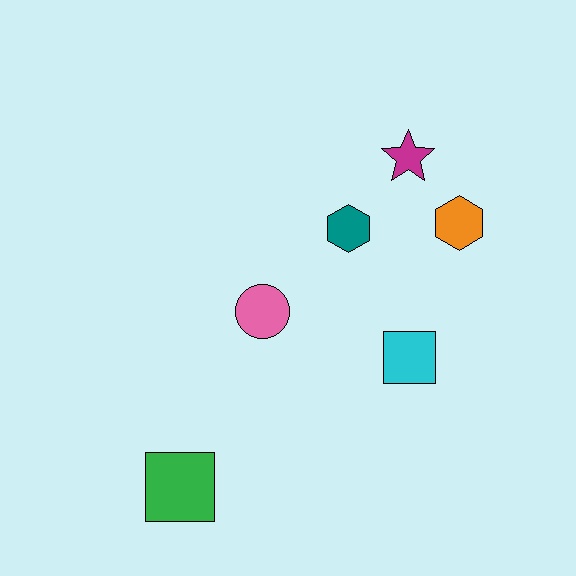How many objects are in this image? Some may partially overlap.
There are 6 objects.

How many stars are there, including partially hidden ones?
There is 1 star.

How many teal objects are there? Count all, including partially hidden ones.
There is 1 teal object.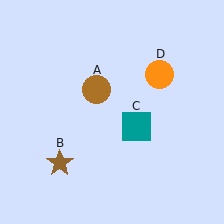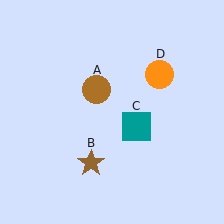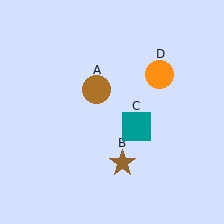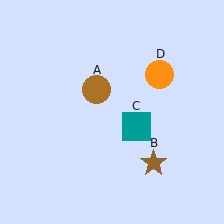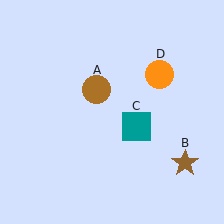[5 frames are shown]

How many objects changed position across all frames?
1 object changed position: brown star (object B).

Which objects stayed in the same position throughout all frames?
Brown circle (object A) and teal square (object C) and orange circle (object D) remained stationary.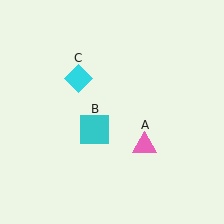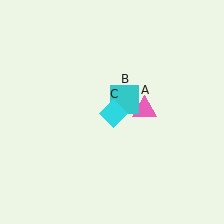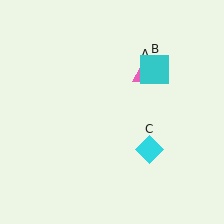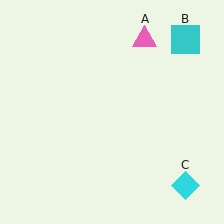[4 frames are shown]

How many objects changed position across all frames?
3 objects changed position: pink triangle (object A), cyan square (object B), cyan diamond (object C).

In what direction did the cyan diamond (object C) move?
The cyan diamond (object C) moved down and to the right.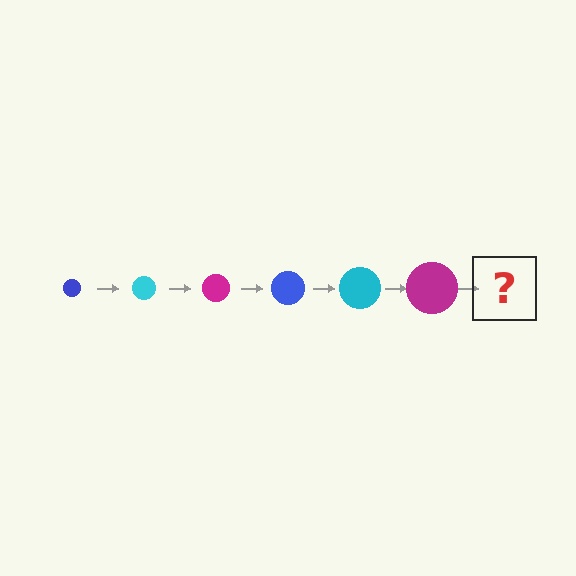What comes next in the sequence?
The next element should be a blue circle, larger than the previous one.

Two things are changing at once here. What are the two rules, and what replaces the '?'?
The two rules are that the circle grows larger each step and the color cycles through blue, cyan, and magenta. The '?' should be a blue circle, larger than the previous one.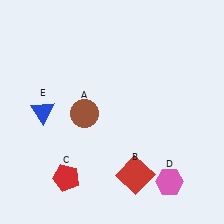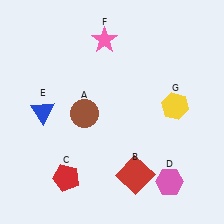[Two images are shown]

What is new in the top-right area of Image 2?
A yellow hexagon (G) was added in the top-right area of Image 2.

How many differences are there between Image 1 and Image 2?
There are 2 differences between the two images.